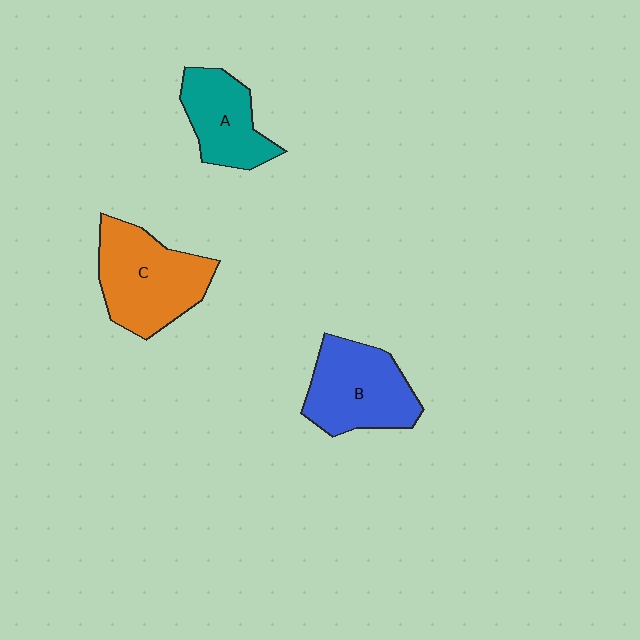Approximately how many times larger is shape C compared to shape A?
Approximately 1.4 times.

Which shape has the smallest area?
Shape A (teal).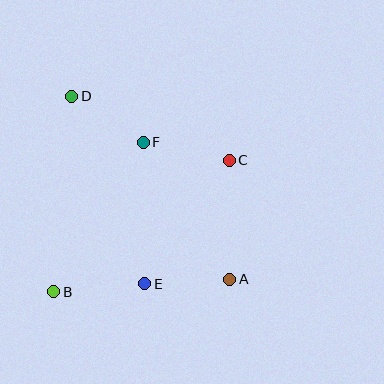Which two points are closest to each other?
Points D and F are closest to each other.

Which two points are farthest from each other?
Points A and D are farthest from each other.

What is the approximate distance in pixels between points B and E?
The distance between B and E is approximately 92 pixels.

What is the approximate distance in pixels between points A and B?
The distance between A and B is approximately 176 pixels.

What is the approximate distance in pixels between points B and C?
The distance between B and C is approximately 219 pixels.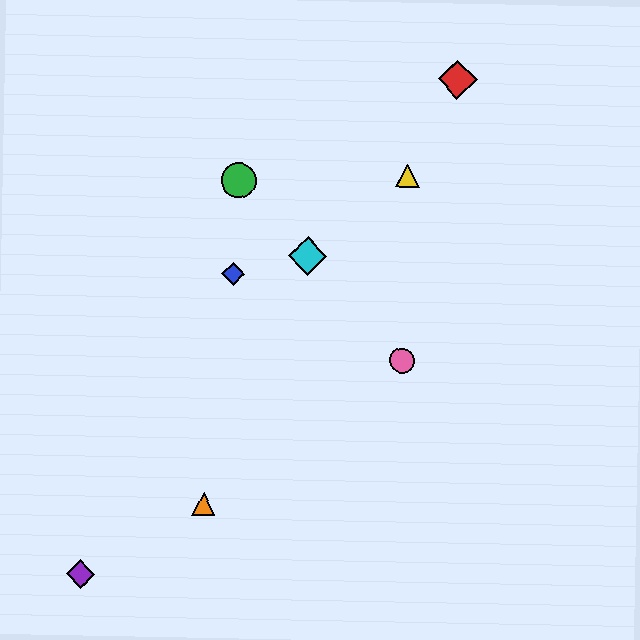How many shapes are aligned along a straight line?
3 shapes (the green circle, the cyan diamond, the pink circle) are aligned along a straight line.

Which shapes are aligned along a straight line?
The green circle, the cyan diamond, the pink circle are aligned along a straight line.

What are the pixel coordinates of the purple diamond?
The purple diamond is at (81, 574).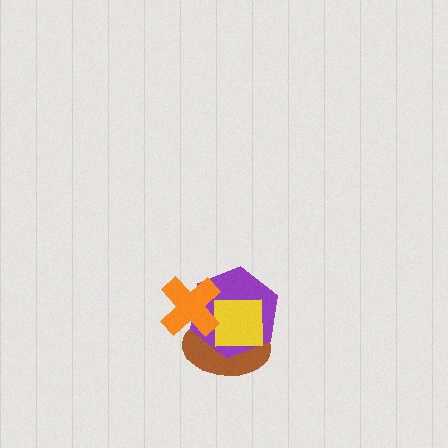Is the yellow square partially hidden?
Yes, it is partially covered by another shape.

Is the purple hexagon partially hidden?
Yes, it is partially covered by another shape.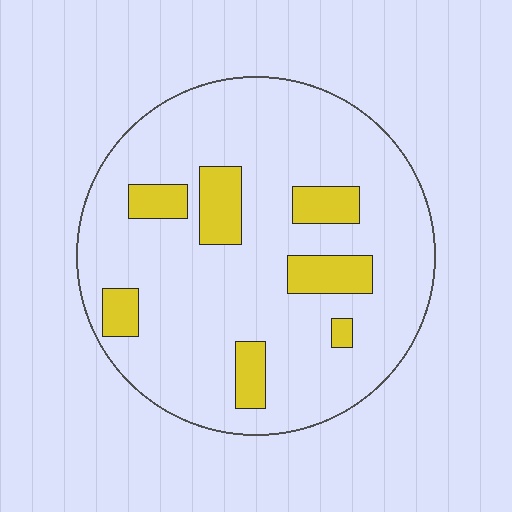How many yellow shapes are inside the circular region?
7.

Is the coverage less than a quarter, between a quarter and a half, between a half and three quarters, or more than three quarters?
Less than a quarter.